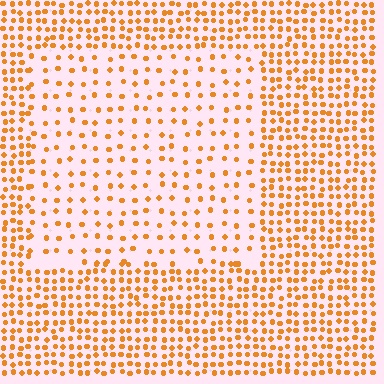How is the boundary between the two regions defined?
The boundary is defined by a change in element density (approximately 2.4x ratio). All elements are the same color, size, and shape.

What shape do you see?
I see a rectangle.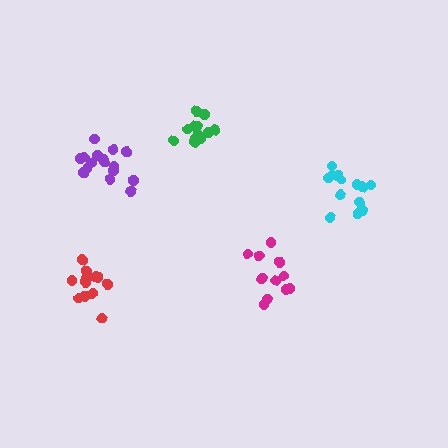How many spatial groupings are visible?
There are 5 spatial groupings.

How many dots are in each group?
Group 1: 13 dots, Group 2: 11 dots, Group 3: 14 dots, Group 4: 16 dots, Group 5: 12 dots (66 total).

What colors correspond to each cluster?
The clusters are colored: green, magenta, cyan, purple, red.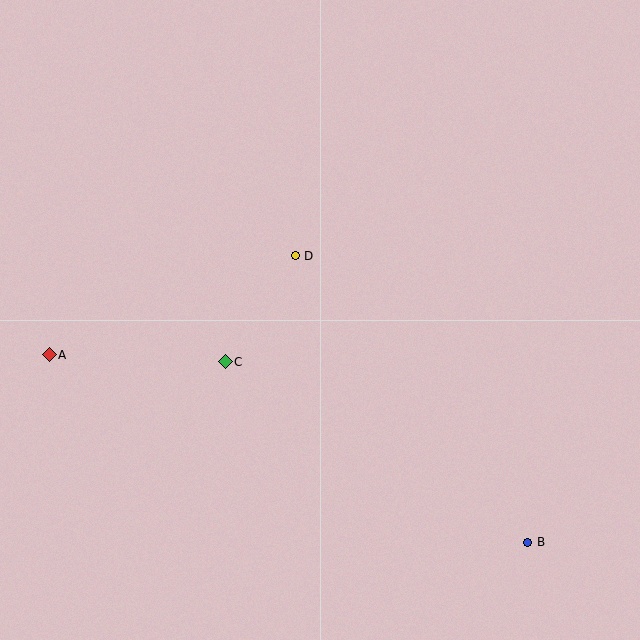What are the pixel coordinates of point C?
Point C is at (225, 362).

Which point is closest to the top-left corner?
Point A is closest to the top-left corner.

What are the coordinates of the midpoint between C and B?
The midpoint between C and B is at (377, 452).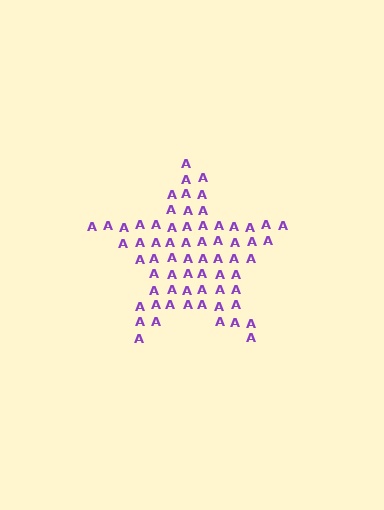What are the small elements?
The small elements are letter A's.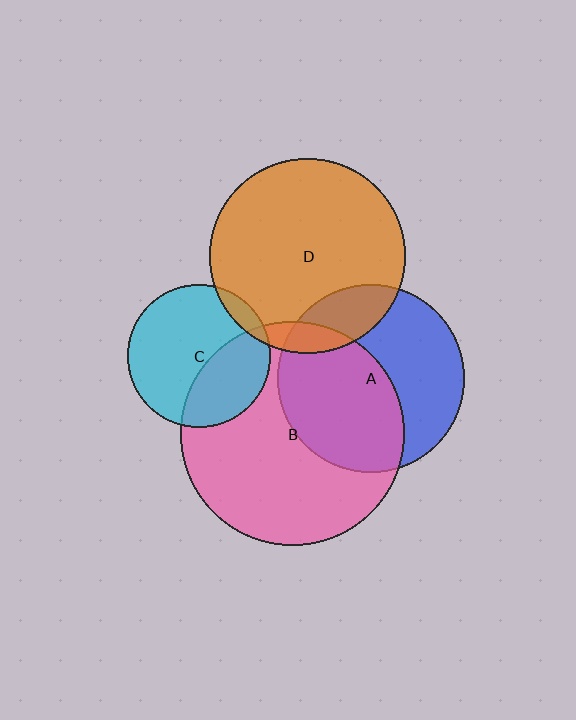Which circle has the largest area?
Circle B (pink).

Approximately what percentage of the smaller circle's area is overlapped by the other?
Approximately 35%.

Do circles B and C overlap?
Yes.